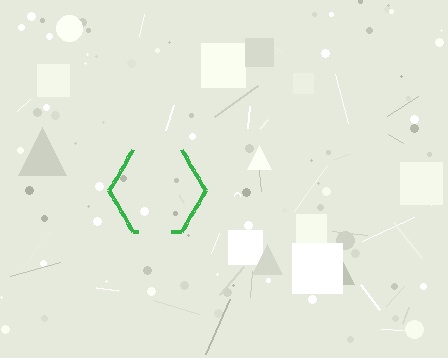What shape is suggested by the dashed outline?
The dashed outline suggests a hexagon.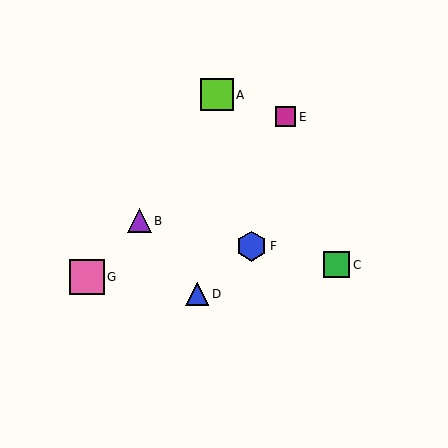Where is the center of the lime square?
The center of the lime square is at (217, 95).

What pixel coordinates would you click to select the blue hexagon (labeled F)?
Click at (251, 246) to select the blue hexagon F.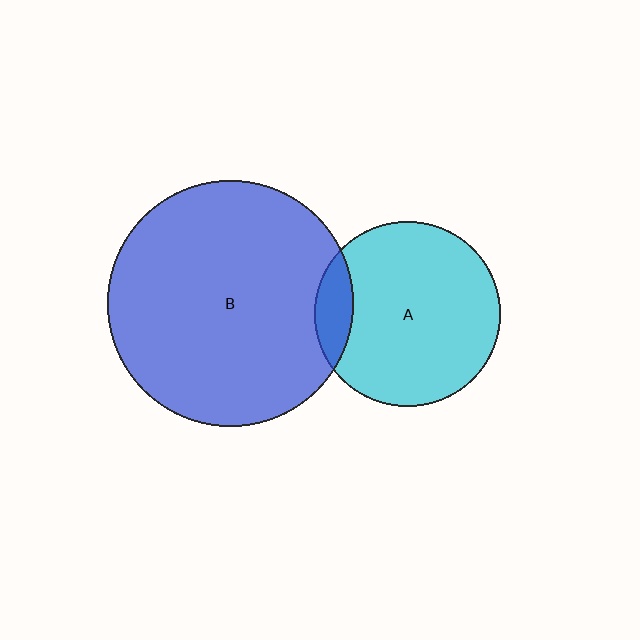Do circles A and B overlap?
Yes.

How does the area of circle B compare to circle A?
Approximately 1.8 times.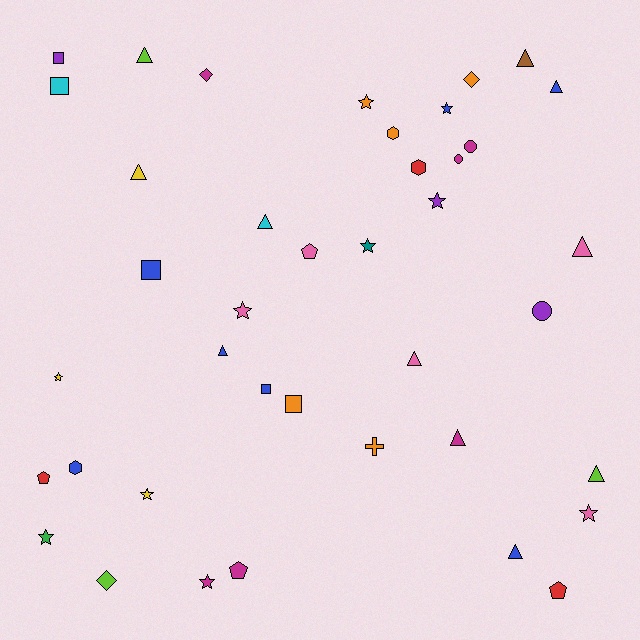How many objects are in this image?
There are 40 objects.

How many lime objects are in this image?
There are 3 lime objects.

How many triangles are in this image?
There are 11 triangles.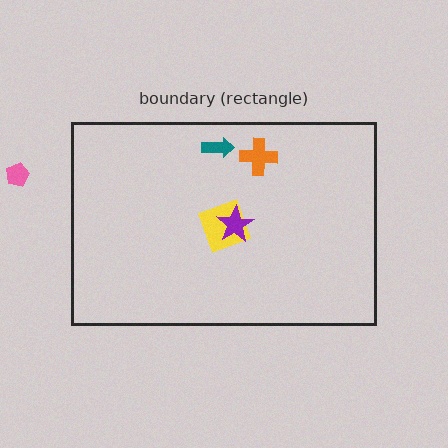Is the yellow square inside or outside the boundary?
Inside.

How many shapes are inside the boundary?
4 inside, 1 outside.